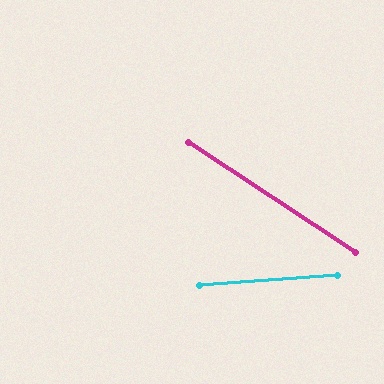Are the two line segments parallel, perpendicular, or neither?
Neither parallel nor perpendicular — they differ by about 37°.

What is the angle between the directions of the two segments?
Approximately 37 degrees.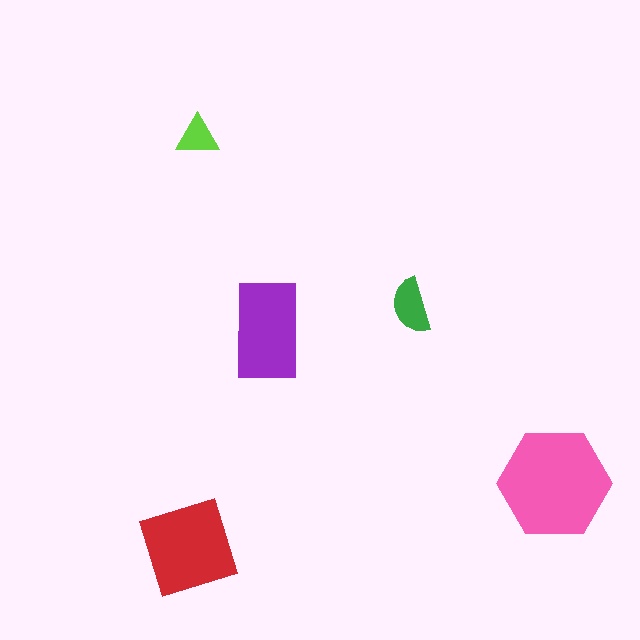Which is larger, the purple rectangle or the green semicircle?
The purple rectangle.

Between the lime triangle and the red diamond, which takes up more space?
The red diamond.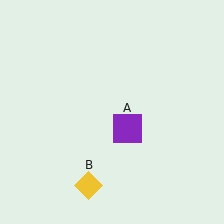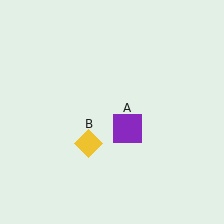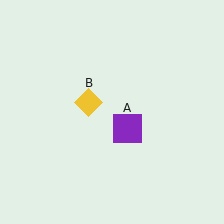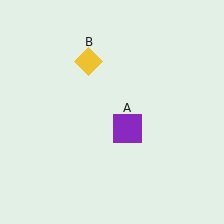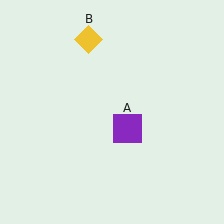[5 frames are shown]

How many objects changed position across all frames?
1 object changed position: yellow diamond (object B).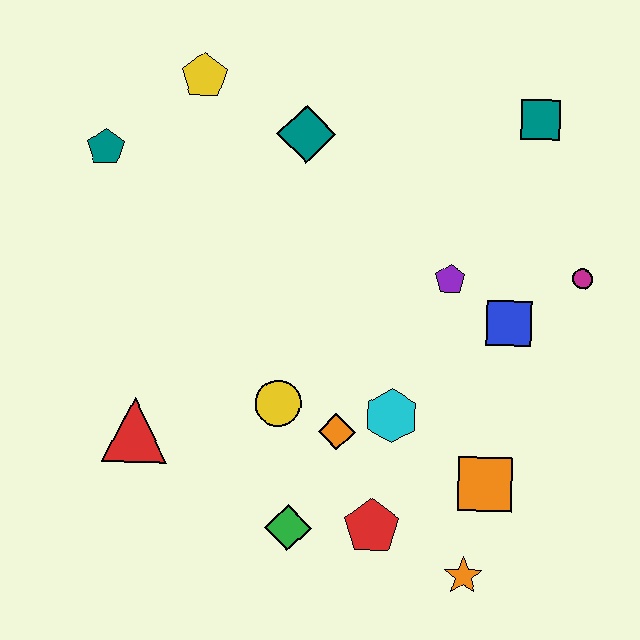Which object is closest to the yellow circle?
The orange diamond is closest to the yellow circle.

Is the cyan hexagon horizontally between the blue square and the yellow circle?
Yes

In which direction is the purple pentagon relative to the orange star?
The purple pentagon is above the orange star.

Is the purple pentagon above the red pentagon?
Yes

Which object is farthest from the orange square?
The teal pentagon is farthest from the orange square.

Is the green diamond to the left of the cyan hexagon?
Yes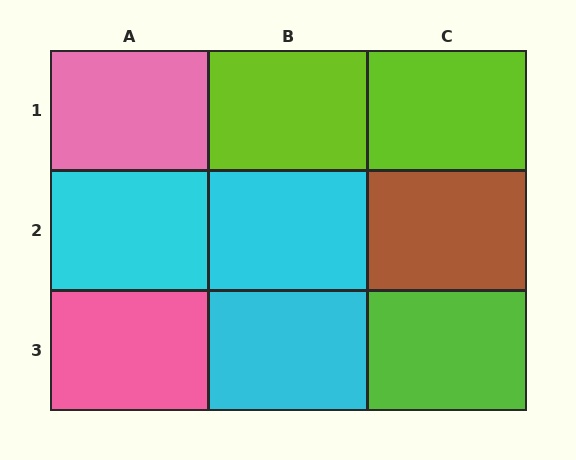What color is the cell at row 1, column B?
Lime.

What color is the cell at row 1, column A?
Pink.